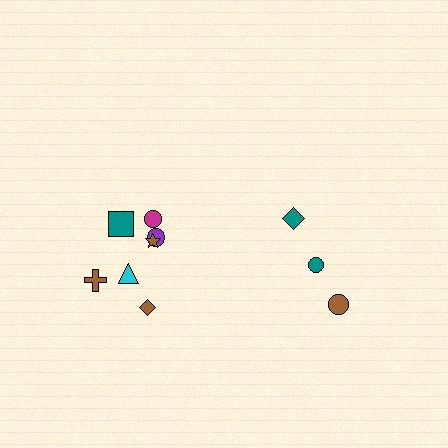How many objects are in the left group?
There are 7 objects.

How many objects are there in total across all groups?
There are 10 objects.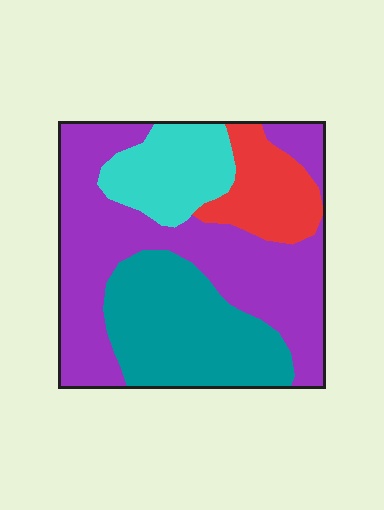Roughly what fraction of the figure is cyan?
Cyan takes up less than a sixth of the figure.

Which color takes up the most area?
Purple, at roughly 45%.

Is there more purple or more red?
Purple.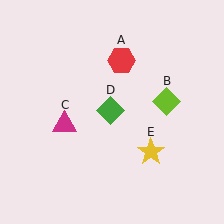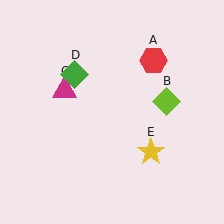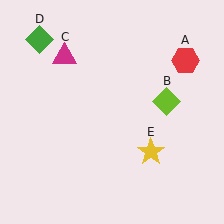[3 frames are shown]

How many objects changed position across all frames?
3 objects changed position: red hexagon (object A), magenta triangle (object C), green diamond (object D).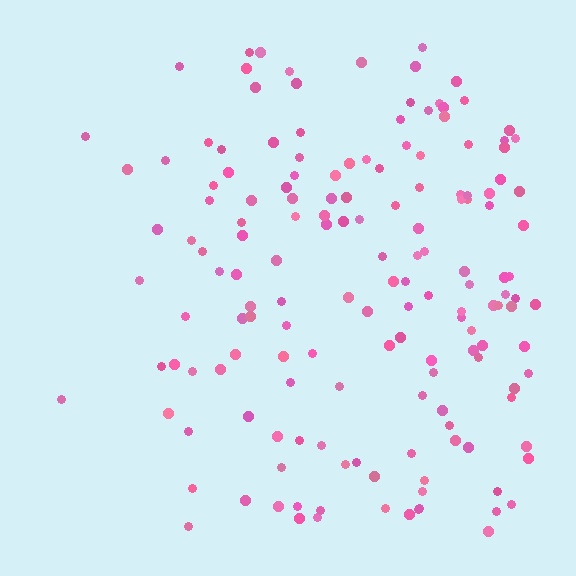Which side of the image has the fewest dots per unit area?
The left.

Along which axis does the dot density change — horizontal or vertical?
Horizontal.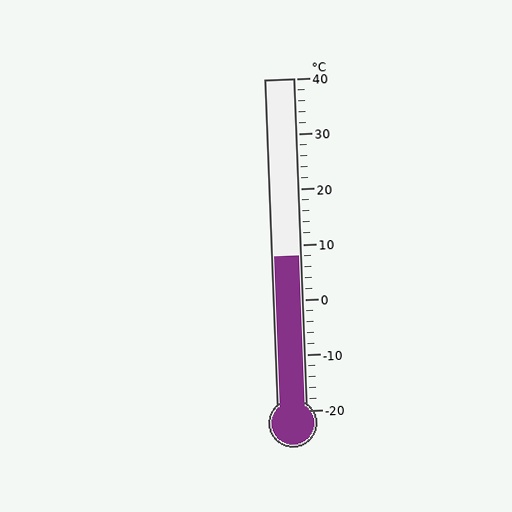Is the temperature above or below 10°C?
The temperature is below 10°C.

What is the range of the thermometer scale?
The thermometer scale ranges from -20°C to 40°C.